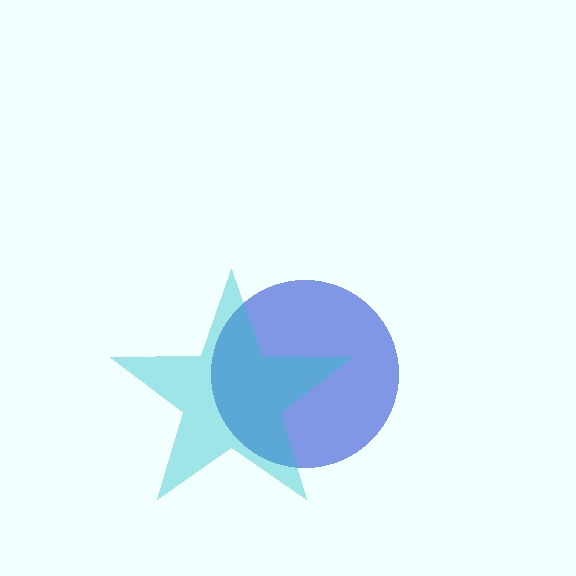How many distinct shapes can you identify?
There are 2 distinct shapes: a blue circle, a cyan star.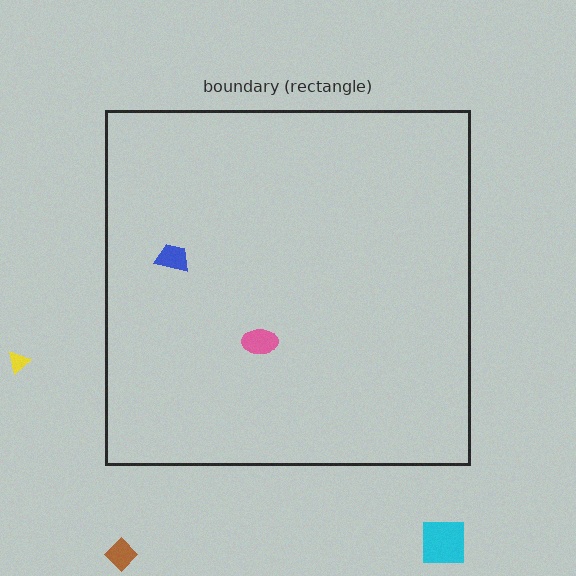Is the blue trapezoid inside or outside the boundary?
Inside.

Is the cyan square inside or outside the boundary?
Outside.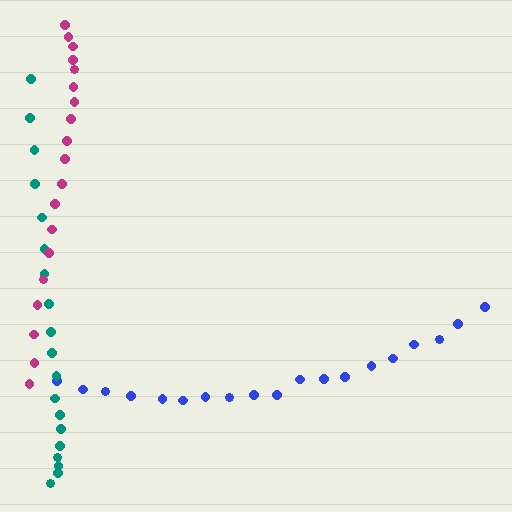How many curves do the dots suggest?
There are 3 distinct paths.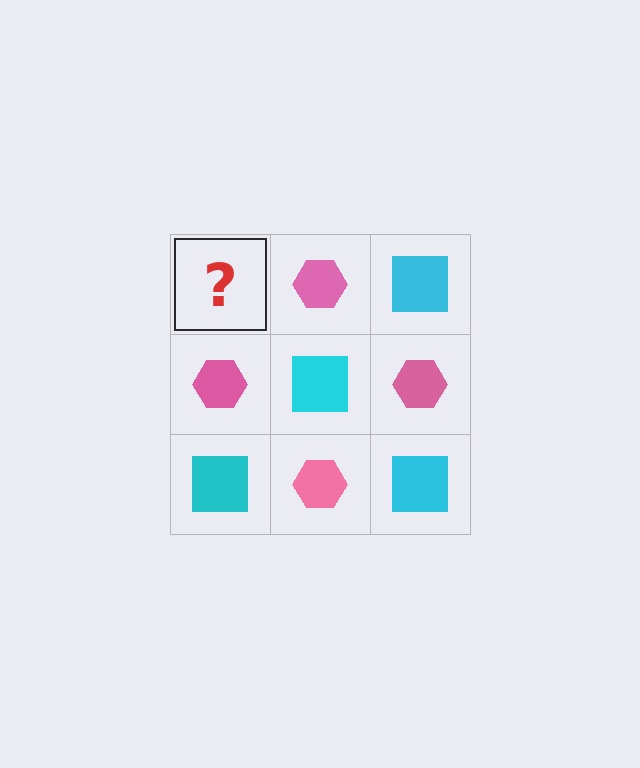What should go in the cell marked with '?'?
The missing cell should contain a cyan square.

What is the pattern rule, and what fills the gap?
The rule is that it alternates cyan square and pink hexagon in a checkerboard pattern. The gap should be filled with a cyan square.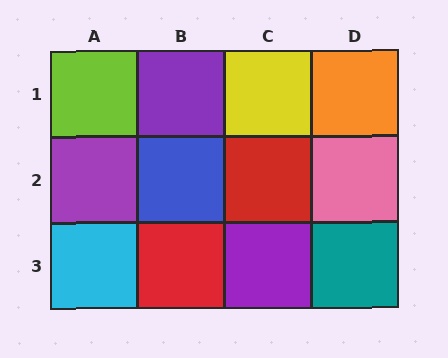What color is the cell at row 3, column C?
Purple.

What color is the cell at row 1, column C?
Yellow.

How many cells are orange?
1 cell is orange.